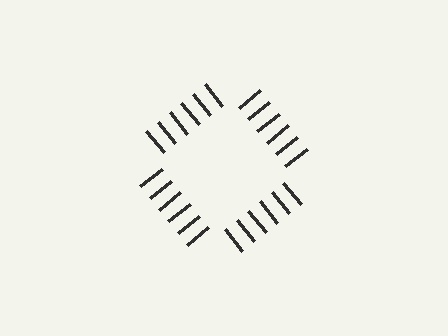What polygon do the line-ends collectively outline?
An illusory square — the line segments terminate on its edges but no continuous stroke is drawn.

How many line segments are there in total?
24 — 6 along each of the 4 edges.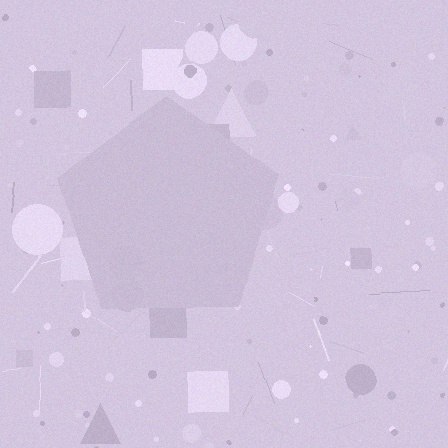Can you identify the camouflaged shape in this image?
The camouflaged shape is a pentagon.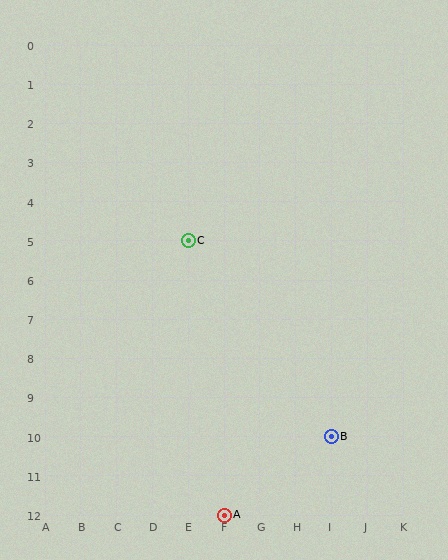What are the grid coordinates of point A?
Point A is at grid coordinates (F, 12).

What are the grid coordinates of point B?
Point B is at grid coordinates (I, 10).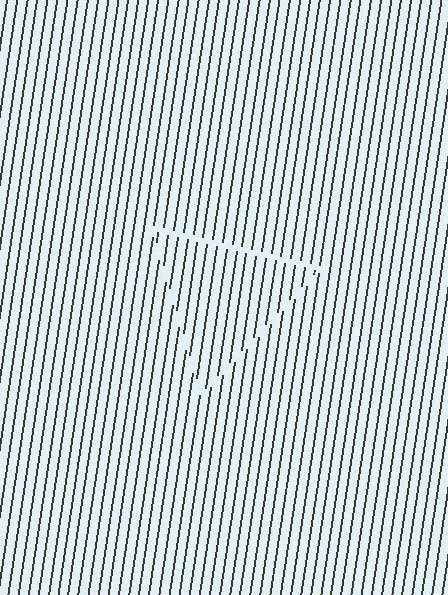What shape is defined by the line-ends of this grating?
An illusory triangle. The interior of the shape contains the same grating, shifted by half a period — the contour is defined by the phase discontinuity where line-ends from the inner and outer gratings abut.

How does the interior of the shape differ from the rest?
The interior of the shape contains the same grating, shifted by half a period — the contour is defined by the phase discontinuity where line-ends from the inner and outer gratings abut.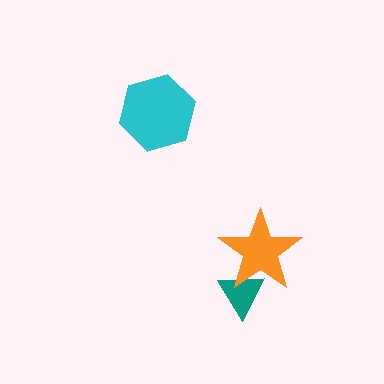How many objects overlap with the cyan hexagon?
0 objects overlap with the cyan hexagon.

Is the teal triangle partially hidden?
Yes, it is partially covered by another shape.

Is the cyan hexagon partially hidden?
No, no other shape covers it.